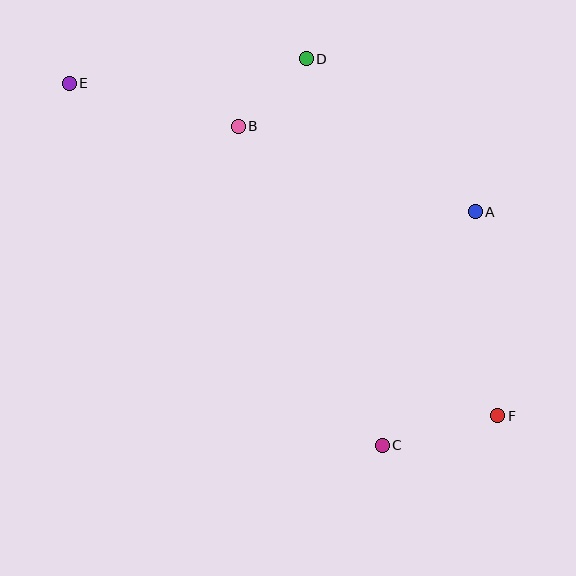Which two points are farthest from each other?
Points E and F are farthest from each other.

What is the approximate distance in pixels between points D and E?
The distance between D and E is approximately 239 pixels.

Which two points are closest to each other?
Points B and D are closest to each other.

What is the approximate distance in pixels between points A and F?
The distance between A and F is approximately 206 pixels.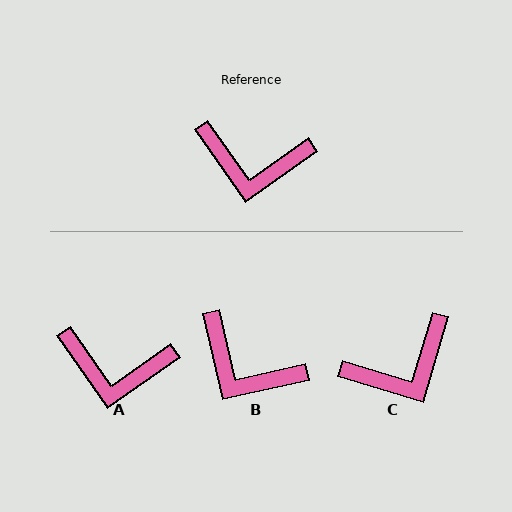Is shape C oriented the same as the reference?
No, it is off by about 38 degrees.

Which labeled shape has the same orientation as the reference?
A.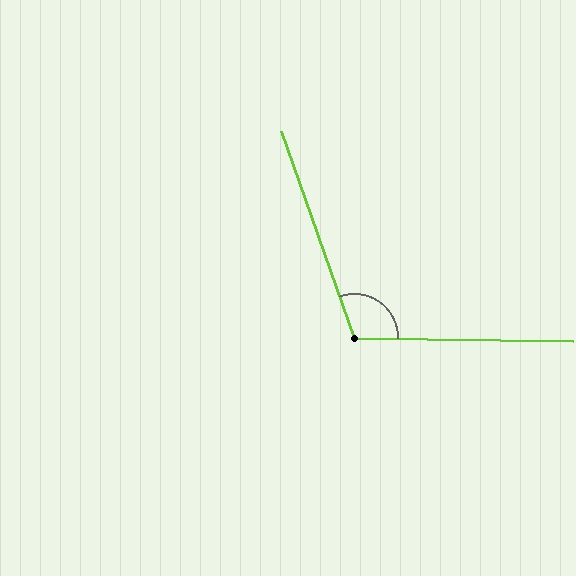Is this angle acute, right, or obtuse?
It is obtuse.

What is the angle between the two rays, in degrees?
Approximately 110 degrees.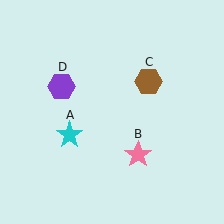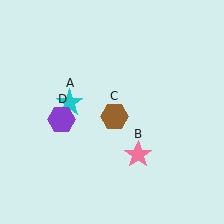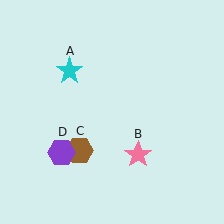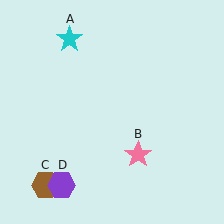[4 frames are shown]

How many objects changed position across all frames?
3 objects changed position: cyan star (object A), brown hexagon (object C), purple hexagon (object D).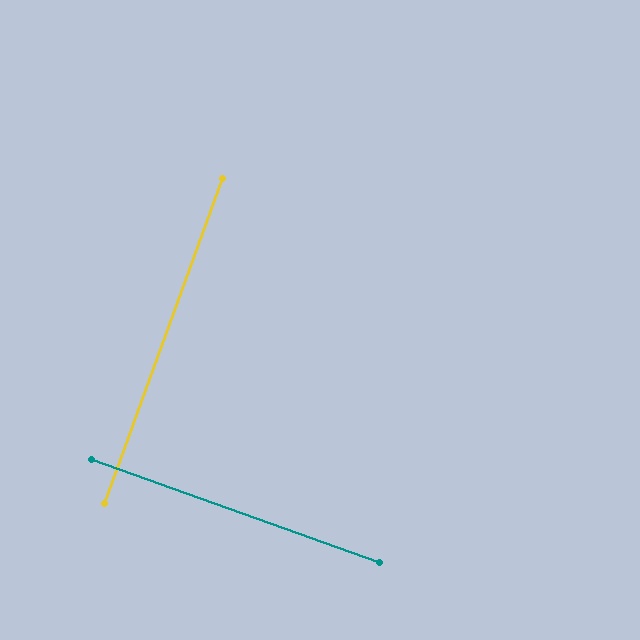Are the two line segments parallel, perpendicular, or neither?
Perpendicular — they meet at approximately 90°.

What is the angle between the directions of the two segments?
Approximately 90 degrees.